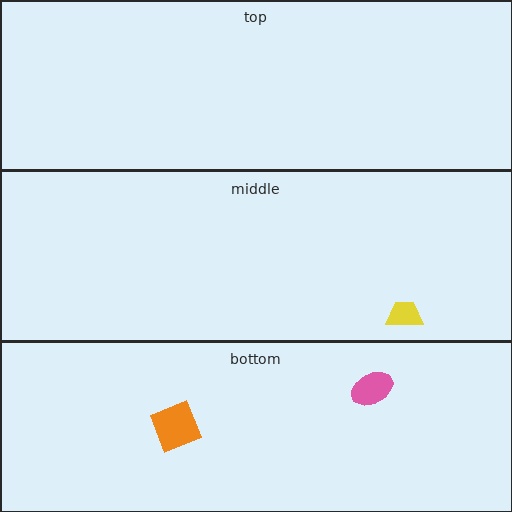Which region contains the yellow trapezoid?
The middle region.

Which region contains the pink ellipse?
The bottom region.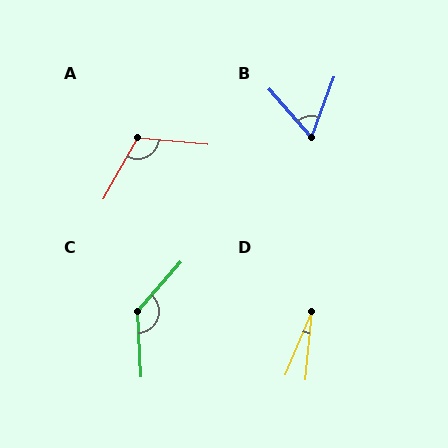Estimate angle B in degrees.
Approximately 61 degrees.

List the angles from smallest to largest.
D (17°), B (61°), A (114°), C (136°).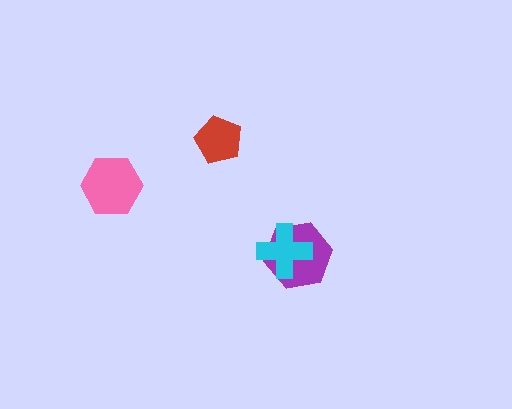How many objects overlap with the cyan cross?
1 object overlaps with the cyan cross.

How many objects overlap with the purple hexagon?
1 object overlaps with the purple hexagon.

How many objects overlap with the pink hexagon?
0 objects overlap with the pink hexagon.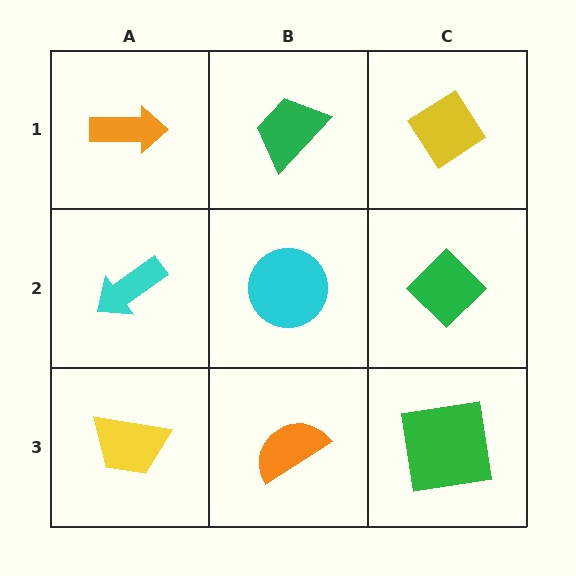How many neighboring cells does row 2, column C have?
3.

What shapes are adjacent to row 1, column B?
A cyan circle (row 2, column B), an orange arrow (row 1, column A), a yellow diamond (row 1, column C).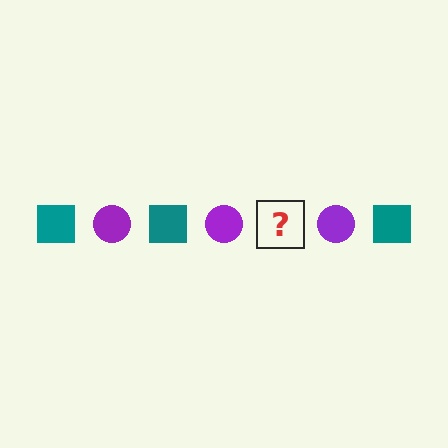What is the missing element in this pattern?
The missing element is a teal square.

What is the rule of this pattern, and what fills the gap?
The rule is that the pattern alternates between teal square and purple circle. The gap should be filled with a teal square.